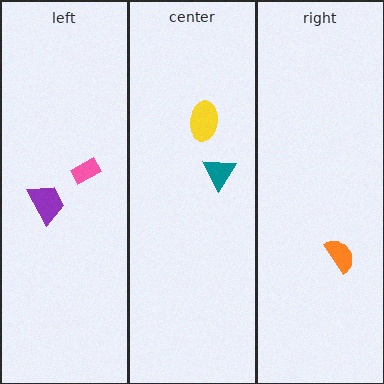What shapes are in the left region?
The pink rectangle, the purple trapezoid.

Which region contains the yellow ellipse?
The center region.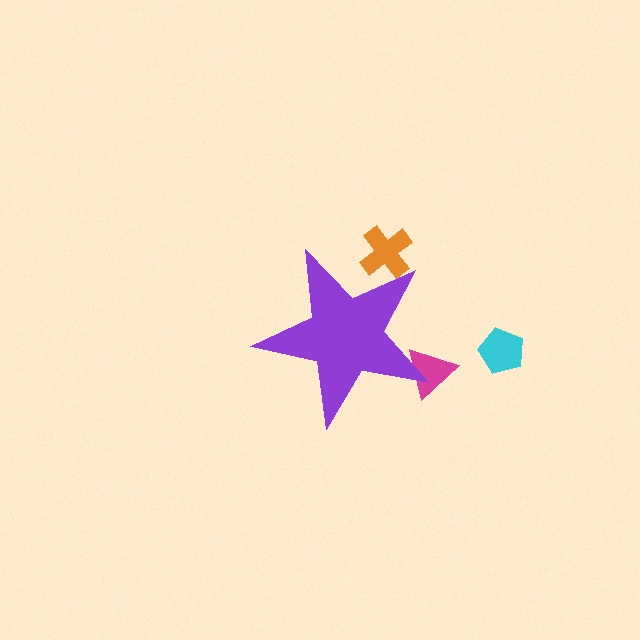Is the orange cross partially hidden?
Yes, the orange cross is partially hidden behind the purple star.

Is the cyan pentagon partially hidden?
No, the cyan pentagon is fully visible.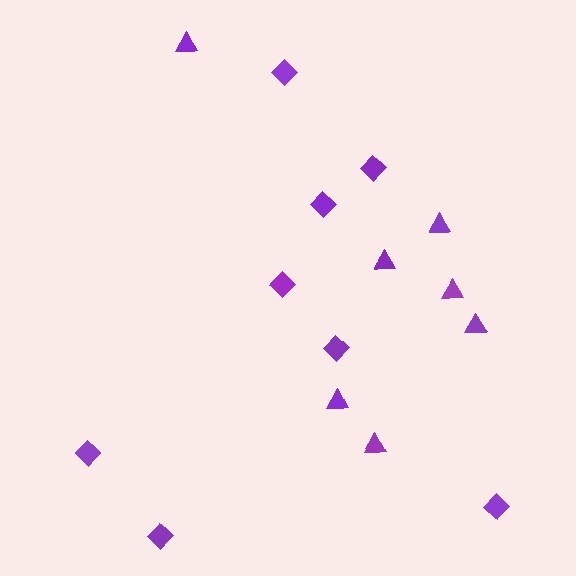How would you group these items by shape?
There are 2 groups: one group of triangles (7) and one group of diamonds (8).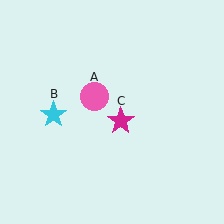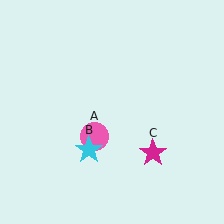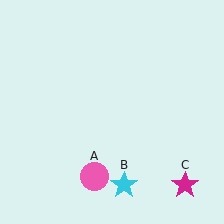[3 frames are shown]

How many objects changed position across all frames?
3 objects changed position: pink circle (object A), cyan star (object B), magenta star (object C).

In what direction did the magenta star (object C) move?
The magenta star (object C) moved down and to the right.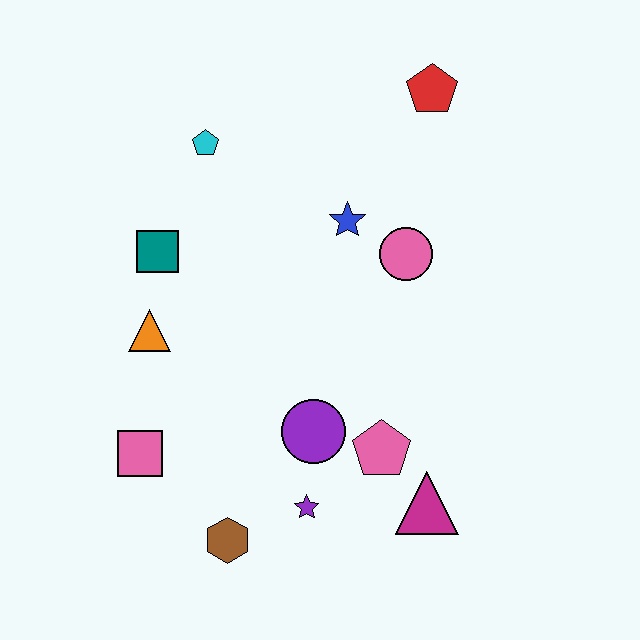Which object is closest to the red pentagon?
The blue star is closest to the red pentagon.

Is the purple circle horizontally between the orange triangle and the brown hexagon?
No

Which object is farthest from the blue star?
The brown hexagon is farthest from the blue star.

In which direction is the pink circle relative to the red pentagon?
The pink circle is below the red pentagon.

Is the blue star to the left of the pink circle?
Yes